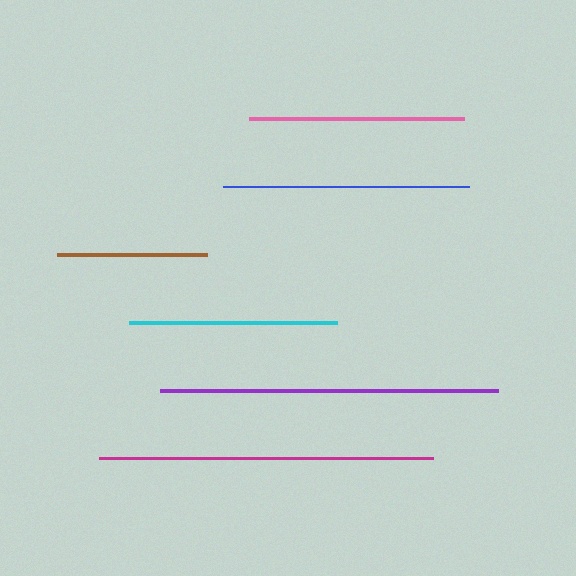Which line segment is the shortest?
The brown line is the shortest at approximately 150 pixels.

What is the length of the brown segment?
The brown segment is approximately 150 pixels long.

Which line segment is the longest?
The purple line is the longest at approximately 337 pixels.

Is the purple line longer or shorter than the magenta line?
The purple line is longer than the magenta line.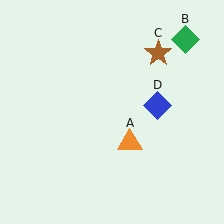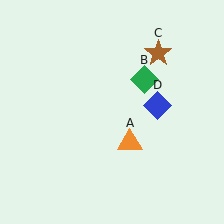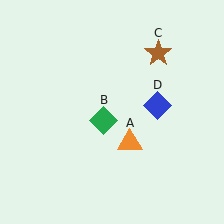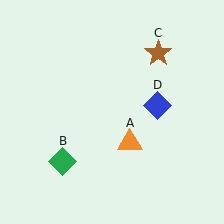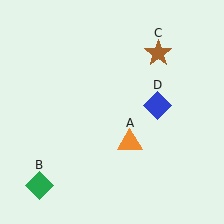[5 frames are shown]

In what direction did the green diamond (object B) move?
The green diamond (object B) moved down and to the left.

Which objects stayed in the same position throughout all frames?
Orange triangle (object A) and brown star (object C) and blue diamond (object D) remained stationary.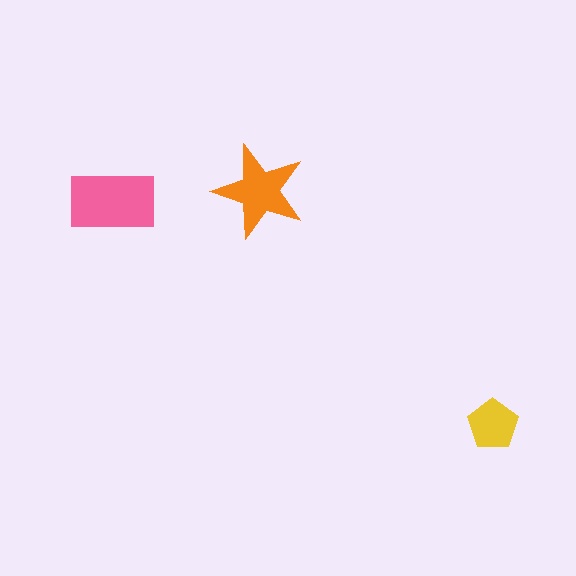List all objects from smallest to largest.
The yellow pentagon, the orange star, the pink rectangle.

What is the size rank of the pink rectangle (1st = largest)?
1st.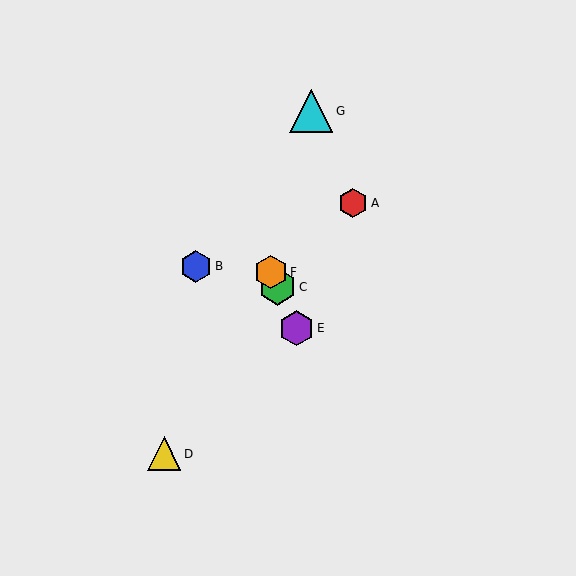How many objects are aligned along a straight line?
3 objects (C, E, F) are aligned along a straight line.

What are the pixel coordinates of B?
Object B is at (196, 267).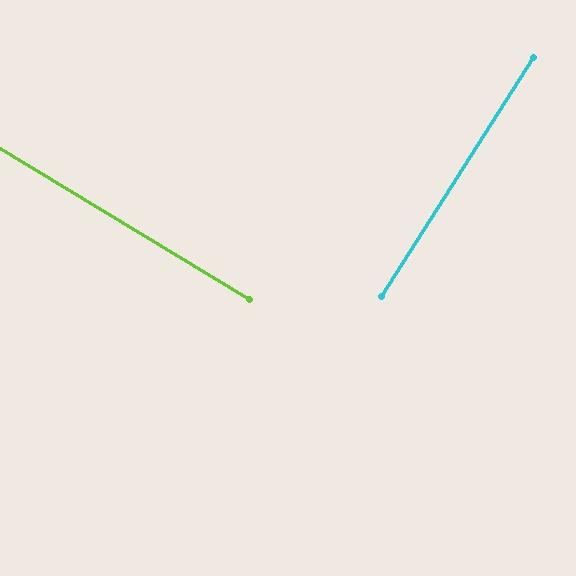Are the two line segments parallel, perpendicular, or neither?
Perpendicular — they meet at approximately 89°.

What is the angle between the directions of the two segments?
Approximately 89 degrees.